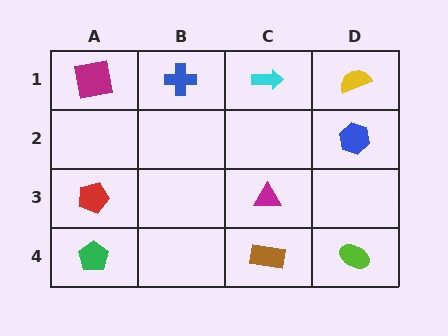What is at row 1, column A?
A magenta square.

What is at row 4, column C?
A brown rectangle.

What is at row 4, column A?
A green pentagon.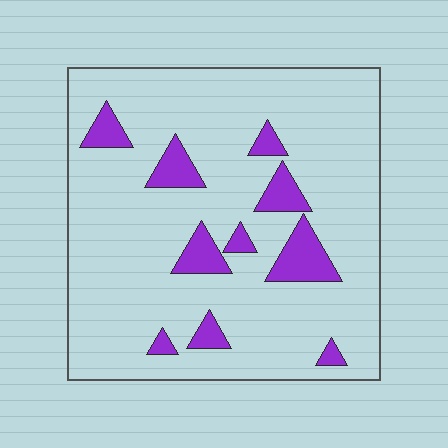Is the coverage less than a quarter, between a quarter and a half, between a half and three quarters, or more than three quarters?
Less than a quarter.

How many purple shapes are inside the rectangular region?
10.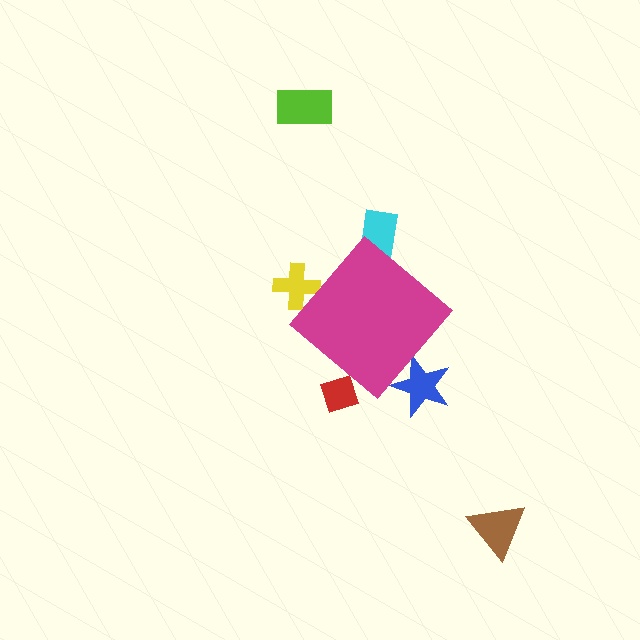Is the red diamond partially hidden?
Yes, the red diamond is partially hidden behind the magenta diamond.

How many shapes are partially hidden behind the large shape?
4 shapes are partially hidden.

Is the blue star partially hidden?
Yes, the blue star is partially hidden behind the magenta diamond.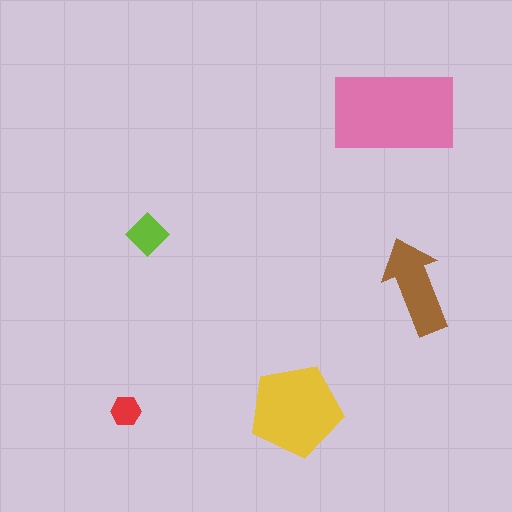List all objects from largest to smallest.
The pink rectangle, the yellow pentagon, the brown arrow, the lime diamond, the red hexagon.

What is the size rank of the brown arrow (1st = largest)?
3rd.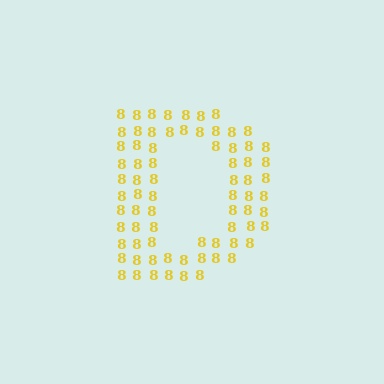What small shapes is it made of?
It is made of small digit 8's.